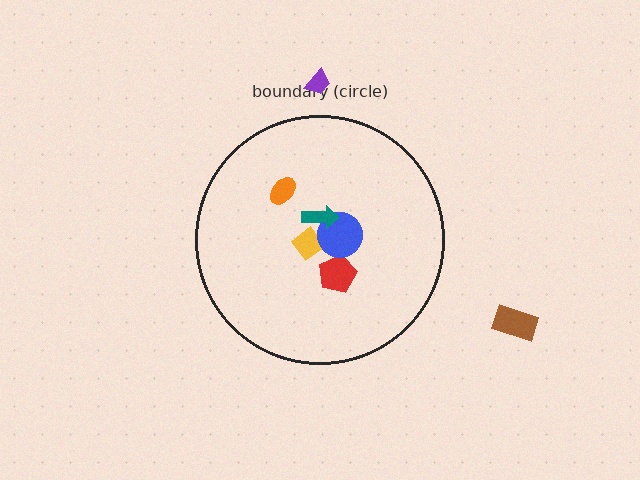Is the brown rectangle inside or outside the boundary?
Outside.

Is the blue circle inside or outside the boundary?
Inside.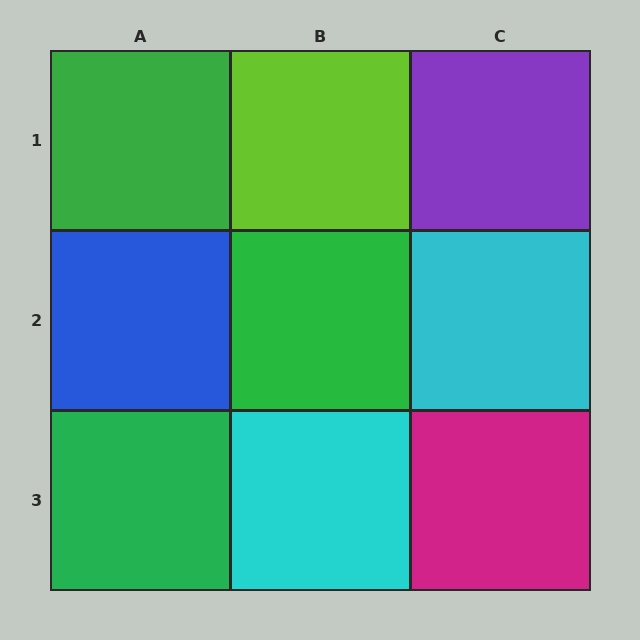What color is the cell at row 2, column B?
Green.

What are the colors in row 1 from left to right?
Green, lime, purple.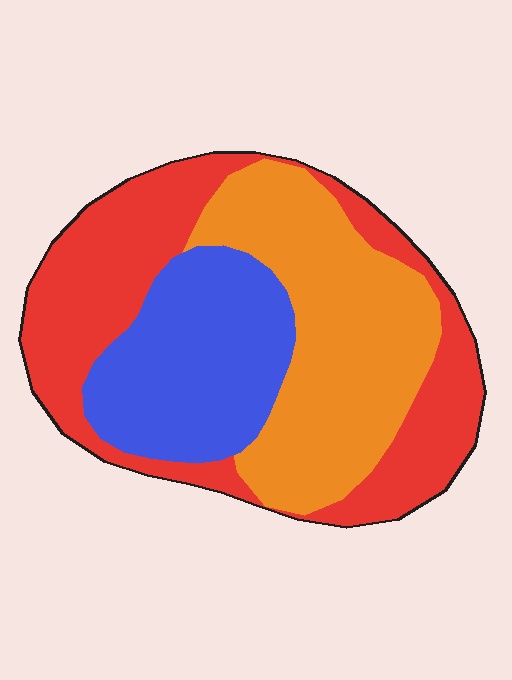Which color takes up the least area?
Blue, at roughly 25%.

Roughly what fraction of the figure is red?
Red takes up about three eighths (3/8) of the figure.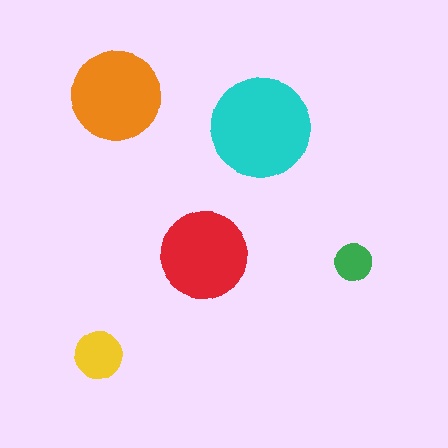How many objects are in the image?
There are 5 objects in the image.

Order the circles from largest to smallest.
the cyan one, the orange one, the red one, the yellow one, the green one.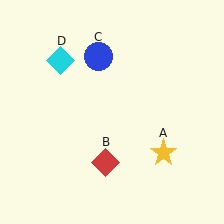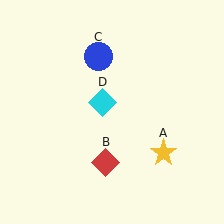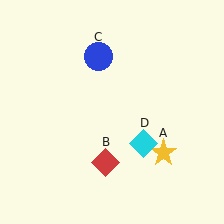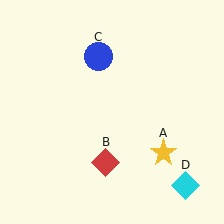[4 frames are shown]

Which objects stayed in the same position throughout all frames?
Yellow star (object A) and red diamond (object B) and blue circle (object C) remained stationary.